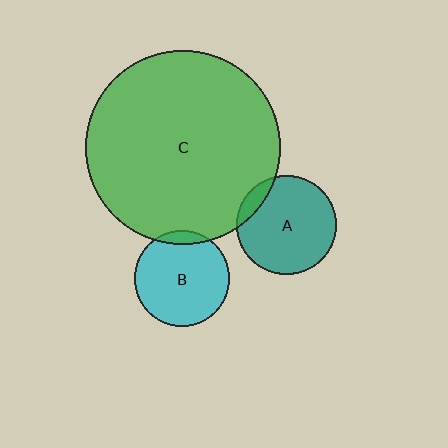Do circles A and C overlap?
Yes.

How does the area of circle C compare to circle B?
Approximately 4.2 times.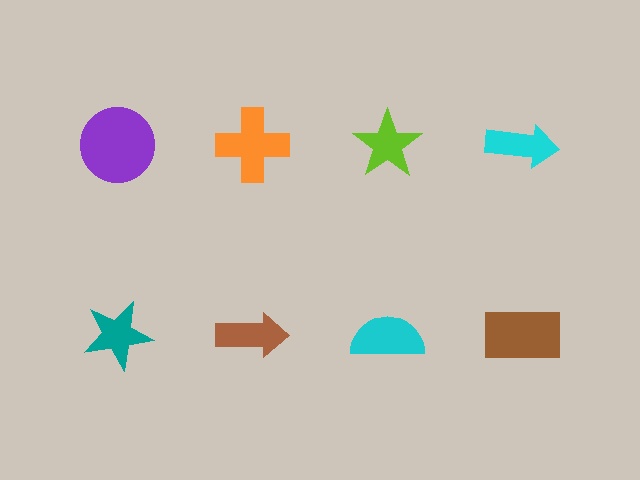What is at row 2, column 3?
A cyan semicircle.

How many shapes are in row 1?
4 shapes.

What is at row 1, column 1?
A purple circle.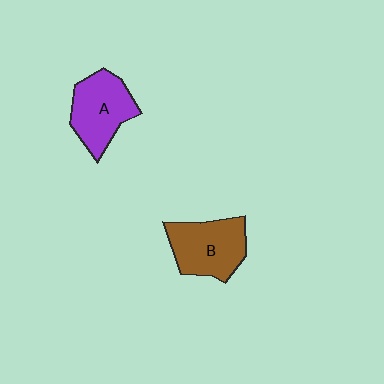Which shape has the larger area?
Shape B (brown).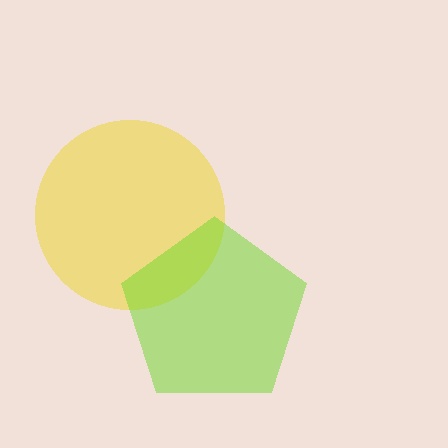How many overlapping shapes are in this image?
There are 2 overlapping shapes in the image.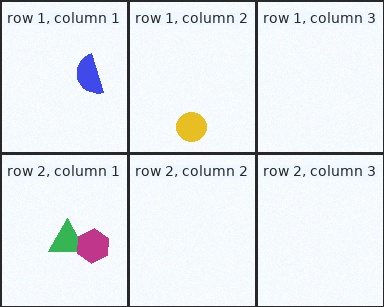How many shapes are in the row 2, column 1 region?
2.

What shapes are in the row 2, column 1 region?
The green triangle, the magenta hexagon.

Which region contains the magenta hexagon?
The row 2, column 1 region.